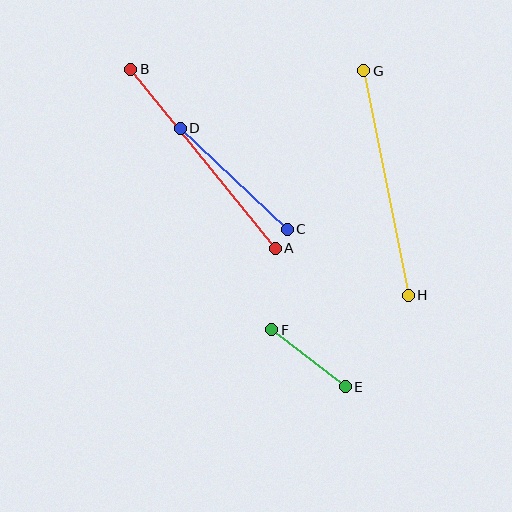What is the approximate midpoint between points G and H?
The midpoint is at approximately (386, 183) pixels.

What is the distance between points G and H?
The distance is approximately 229 pixels.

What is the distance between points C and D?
The distance is approximately 147 pixels.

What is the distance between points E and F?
The distance is approximately 93 pixels.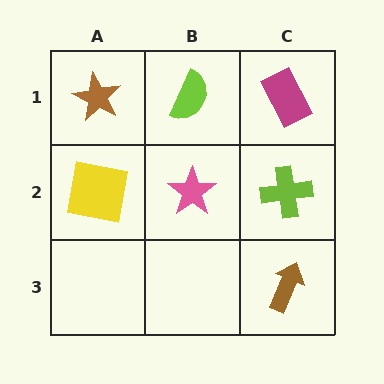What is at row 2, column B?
A pink star.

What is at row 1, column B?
A lime semicircle.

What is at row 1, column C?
A magenta rectangle.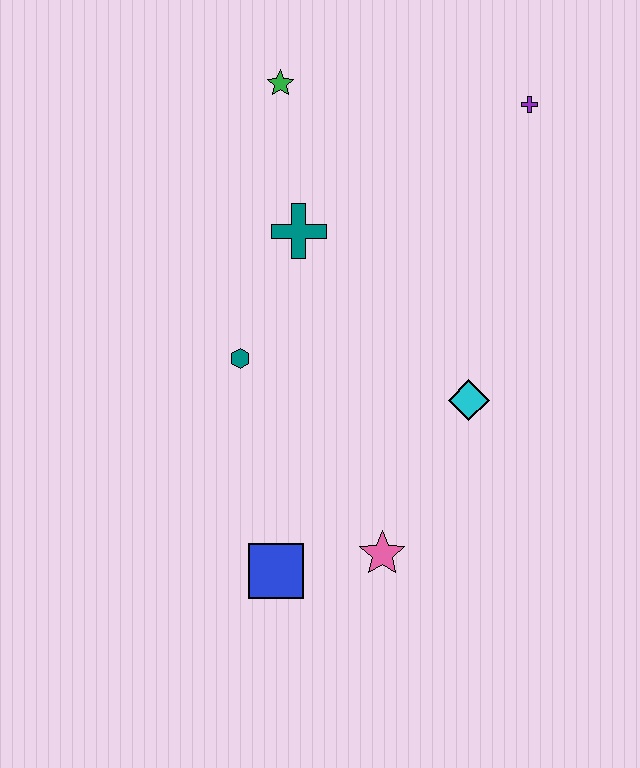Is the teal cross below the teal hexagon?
No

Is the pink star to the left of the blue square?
No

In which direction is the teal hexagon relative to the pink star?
The teal hexagon is above the pink star.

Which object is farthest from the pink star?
The green star is farthest from the pink star.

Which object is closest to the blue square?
The pink star is closest to the blue square.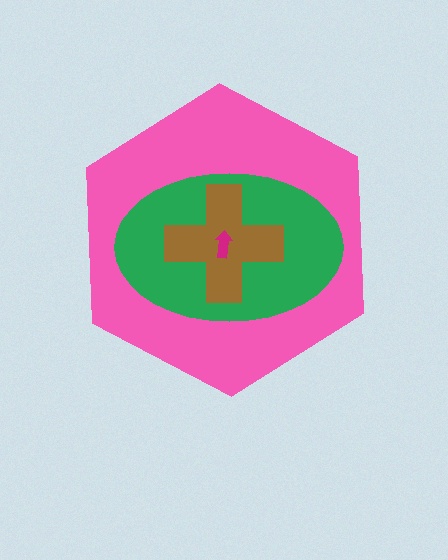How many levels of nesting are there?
4.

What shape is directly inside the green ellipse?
The brown cross.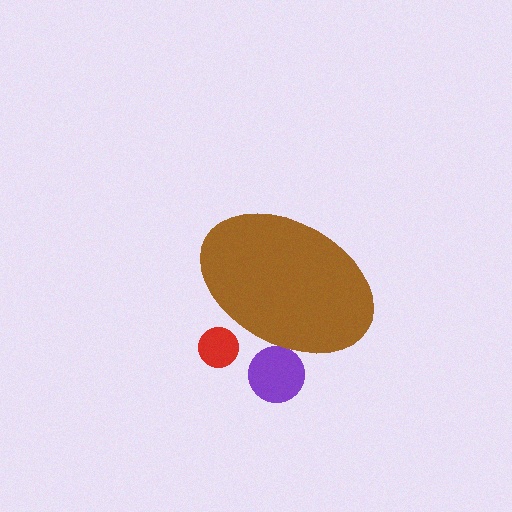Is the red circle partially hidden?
Yes, the red circle is partially hidden behind the brown ellipse.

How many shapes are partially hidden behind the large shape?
3 shapes are partially hidden.